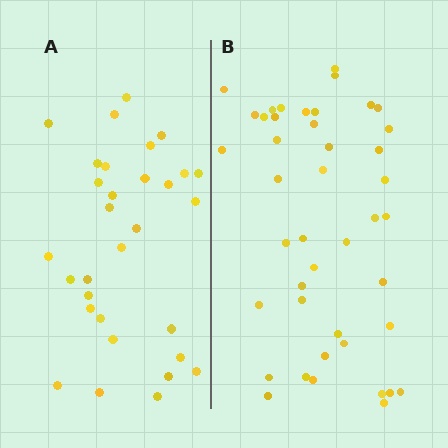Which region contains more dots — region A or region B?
Region B (the right region) has more dots.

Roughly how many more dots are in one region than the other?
Region B has roughly 12 or so more dots than region A.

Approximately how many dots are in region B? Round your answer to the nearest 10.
About 40 dots. (The exact count is 43, which rounds to 40.)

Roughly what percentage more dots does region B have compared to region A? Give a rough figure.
About 40% more.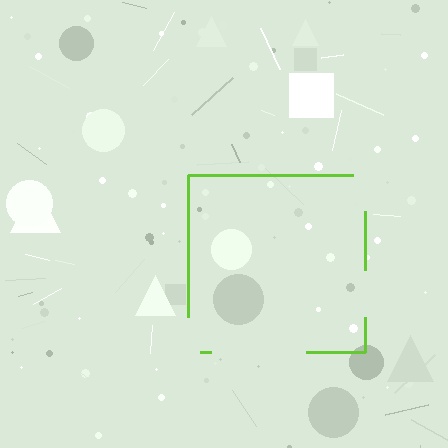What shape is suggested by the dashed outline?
The dashed outline suggests a square.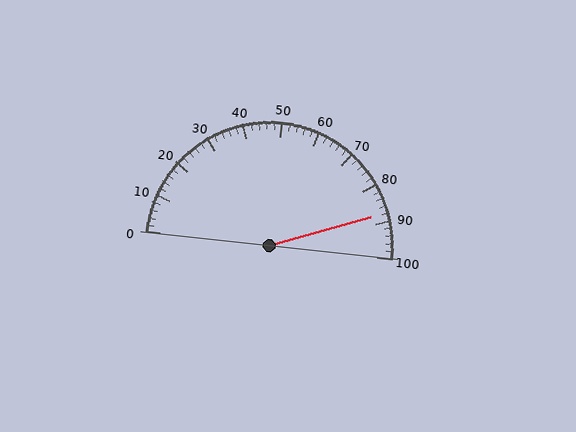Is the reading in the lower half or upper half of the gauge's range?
The reading is in the upper half of the range (0 to 100).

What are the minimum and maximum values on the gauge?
The gauge ranges from 0 to 100.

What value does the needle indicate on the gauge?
The needle indicates approximately 88.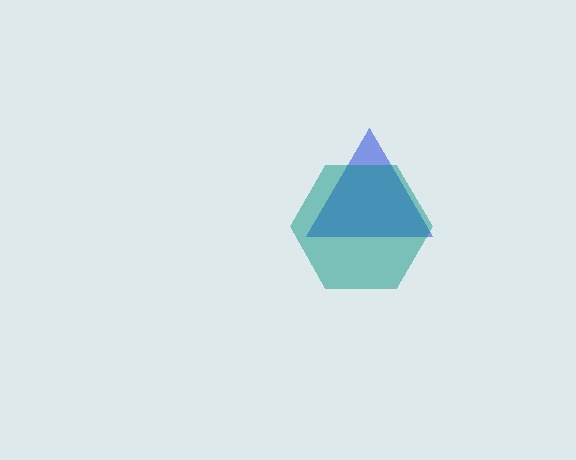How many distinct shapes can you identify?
There are 2 distinct shapes: a blue triangle, a teal hexagon.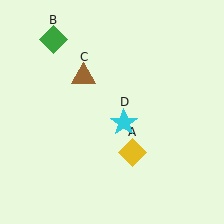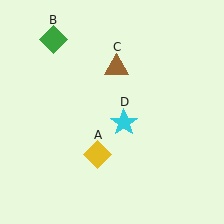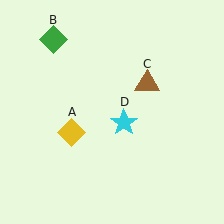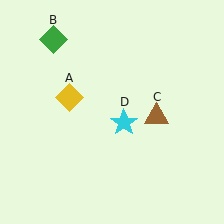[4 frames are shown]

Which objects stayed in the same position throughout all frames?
Green diamond (object B) and cyan star (object D) remained stationary.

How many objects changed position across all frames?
2 objects changed position: yellow diamond (object A), brown triangle (object C).